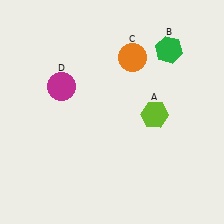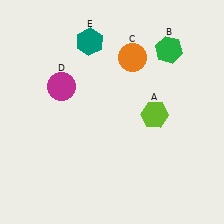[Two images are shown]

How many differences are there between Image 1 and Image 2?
There is 1 difference between the two images.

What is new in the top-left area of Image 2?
A teal hexagon (E) was added in the top-left area of Image 2.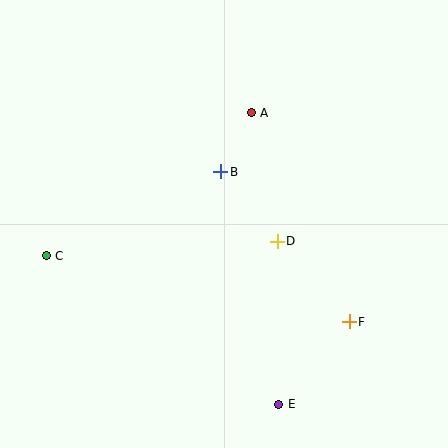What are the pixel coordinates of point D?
Point D is at (277, 241).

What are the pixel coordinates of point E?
Point E is at (279, 404).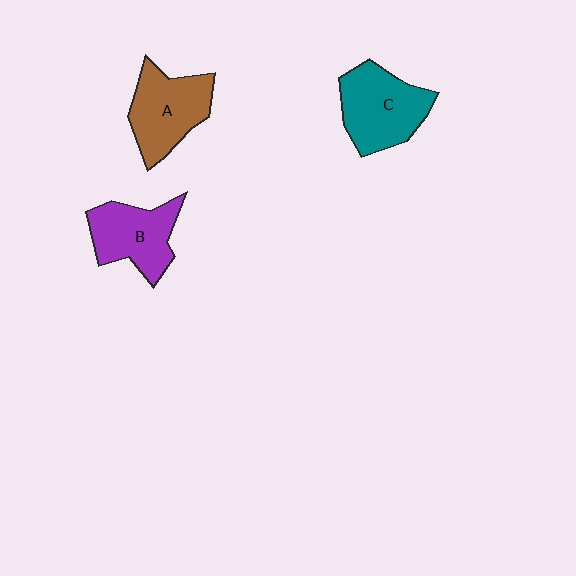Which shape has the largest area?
Shape C (teal).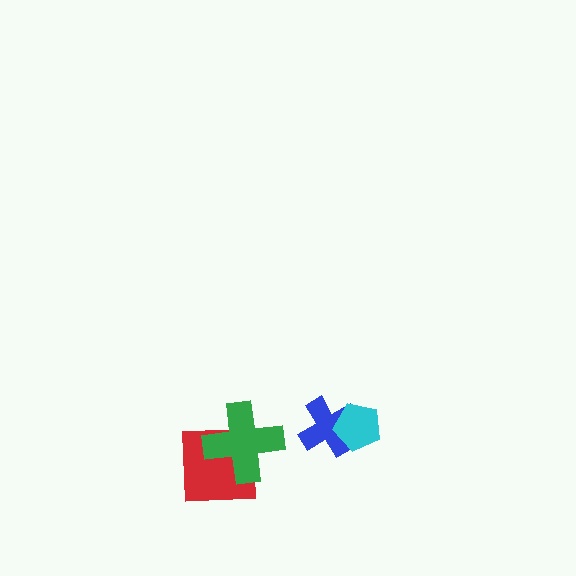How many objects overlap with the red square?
1 object overlaps with the red square.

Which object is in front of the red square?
The green cross is in front of the red square.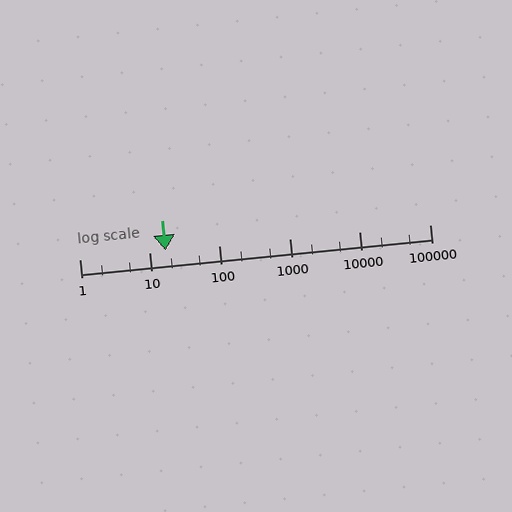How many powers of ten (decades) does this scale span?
The scale spans 5 decades, from 1 to 100000.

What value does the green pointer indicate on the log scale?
The pointer indicates approximately 17.